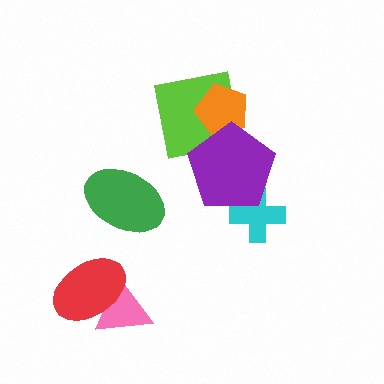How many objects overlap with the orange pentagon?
2 objects overlap with the orange pentagon.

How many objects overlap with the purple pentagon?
3 objects overlap with the purple pentagon.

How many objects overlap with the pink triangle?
1 object overlaps with the pink triangle.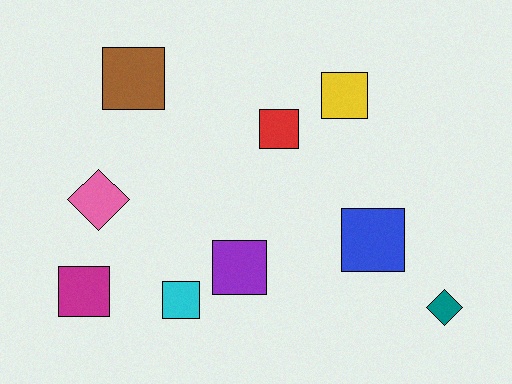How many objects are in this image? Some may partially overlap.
There are 9 objects.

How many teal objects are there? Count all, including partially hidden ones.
There is 1 teal object.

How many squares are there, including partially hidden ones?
There are 7 squares.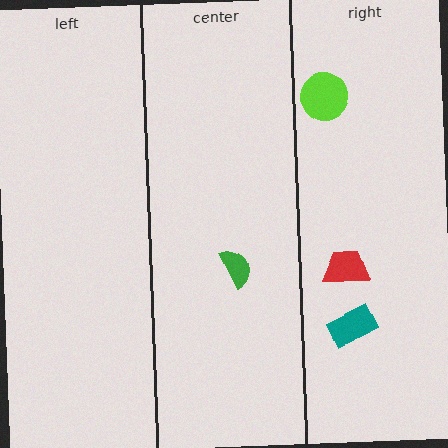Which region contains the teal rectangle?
The right region.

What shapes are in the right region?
The teal rectangle, the red trapezoid, the lime circle.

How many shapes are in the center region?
1.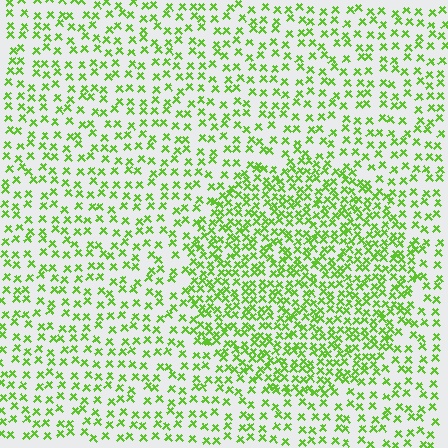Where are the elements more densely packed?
The elements are more densely packed inside the circle boundary.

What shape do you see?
I see a circle.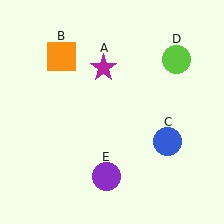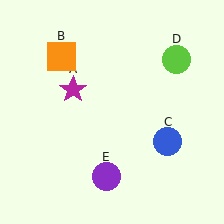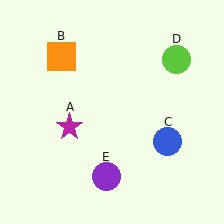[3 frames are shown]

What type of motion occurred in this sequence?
The magenta star (object A) rotated counterclockwise around the center of the scene.